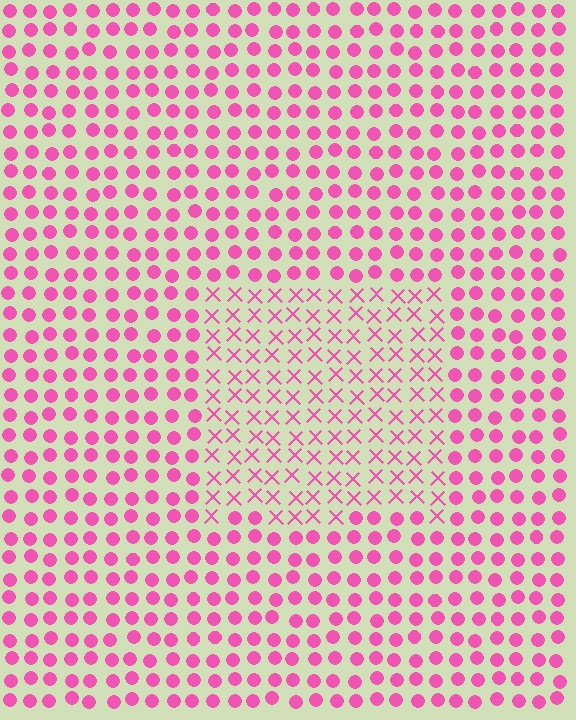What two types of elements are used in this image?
The image uses X marks inside the rectangle region and circles outside it.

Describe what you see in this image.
The image is filled with small pink elements arranged in a uniform grid. A rectangle-shaped region contains X marks, while the surrounding area contains circles. The boundary is defined purely by the change in element shape.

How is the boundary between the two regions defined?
The boundary is defined by a change in element shape: X marks inside vs. circles outside. All elements share the same color and spacing.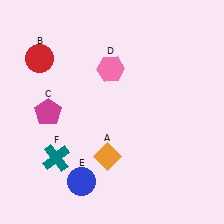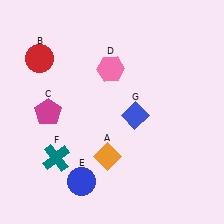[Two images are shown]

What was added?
A blue diamond (G) was added in Image 2.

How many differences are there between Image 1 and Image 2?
There is 1 difference between the two images.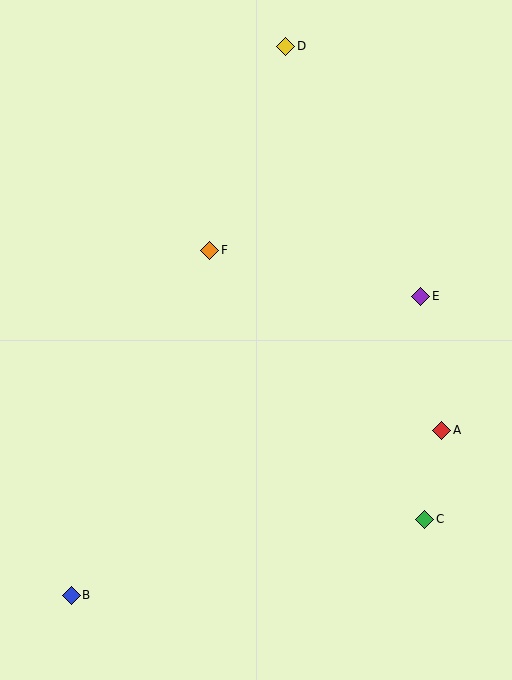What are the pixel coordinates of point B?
Point B is at (71, 595).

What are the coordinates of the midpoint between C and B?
The midpoint between C and B is at (248, 557).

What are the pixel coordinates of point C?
Point C is at (425, 519).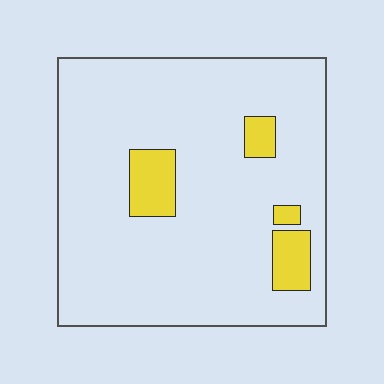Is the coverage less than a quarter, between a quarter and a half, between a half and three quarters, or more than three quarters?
Less than a quarter.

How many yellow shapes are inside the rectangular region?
4.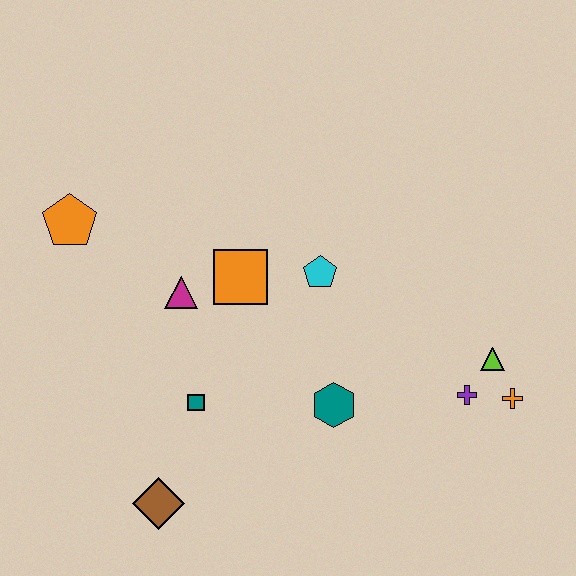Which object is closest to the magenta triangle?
The orange square is closest to the magenta triangle.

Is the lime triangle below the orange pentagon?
Yes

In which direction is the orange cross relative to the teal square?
The orange cross is to the right of the teal square.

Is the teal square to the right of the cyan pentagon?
No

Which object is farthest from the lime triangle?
The orange pentagon is farthest from the lime triangle.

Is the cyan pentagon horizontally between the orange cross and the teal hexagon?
No